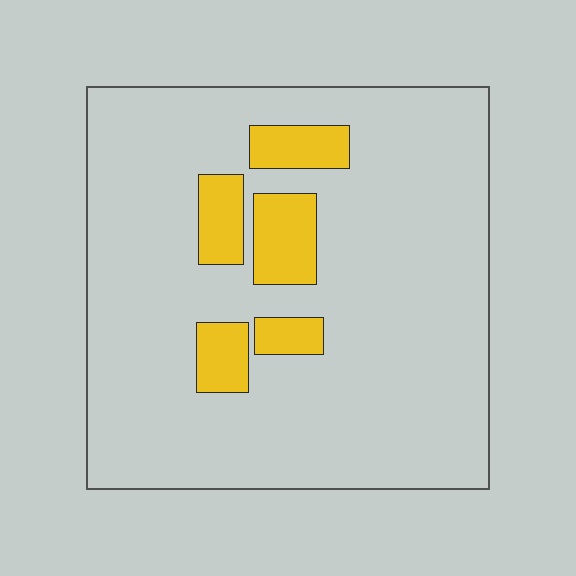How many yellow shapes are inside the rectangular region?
5.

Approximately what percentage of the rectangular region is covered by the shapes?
Approximately 15%.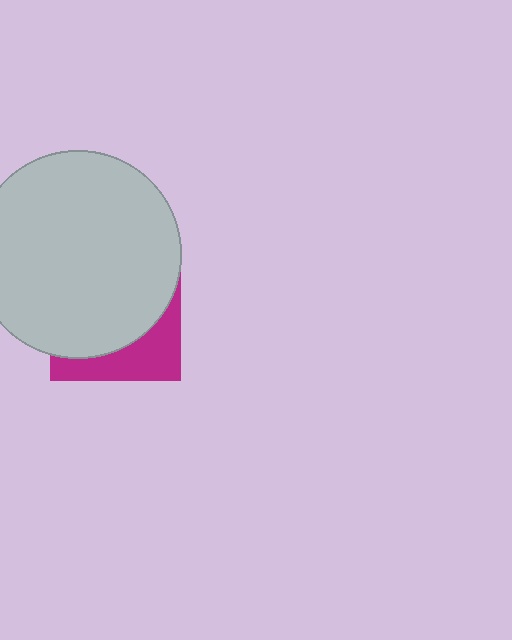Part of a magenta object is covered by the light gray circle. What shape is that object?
It is a square.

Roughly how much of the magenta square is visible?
A small part of it is visible (roughly 30%).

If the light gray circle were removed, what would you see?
You would see the complete magenta square.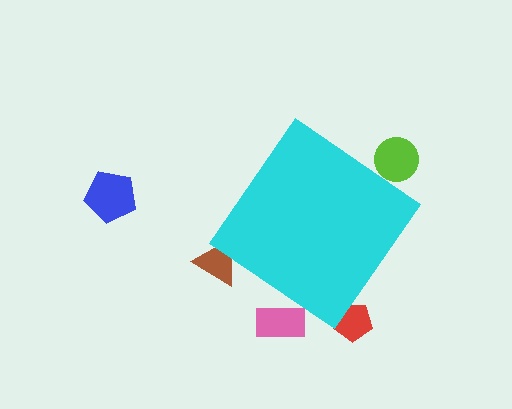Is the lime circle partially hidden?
Yes, the lime circle is partially hidden behind the cyan diamond.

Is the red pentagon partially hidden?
Yes, the red pentagon is partially hidden behind the cyan diamond.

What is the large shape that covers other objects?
A cyan diamond.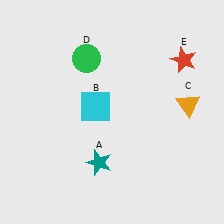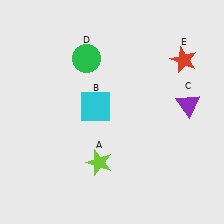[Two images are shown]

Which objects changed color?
A changed from teal to lime. C changed from orange to purple.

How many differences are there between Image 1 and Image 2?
There are 2 differences between the two images.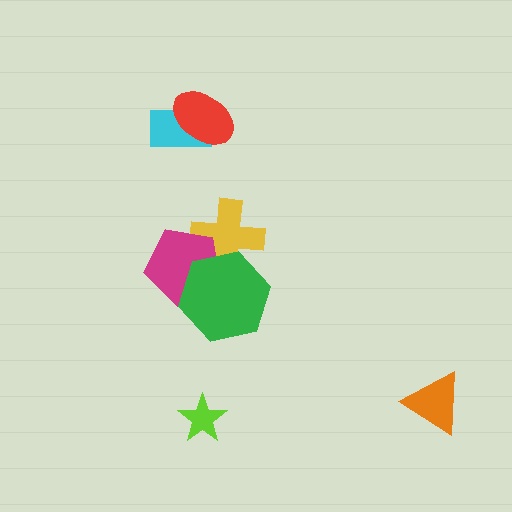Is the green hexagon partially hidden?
No, no other shape covers it.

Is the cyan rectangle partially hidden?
Yes, it is partially covered by another shape.